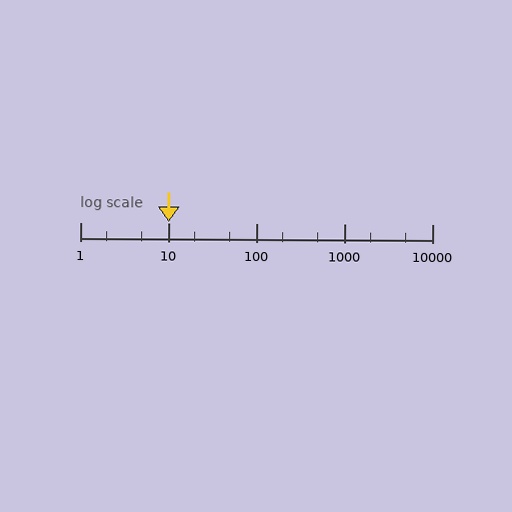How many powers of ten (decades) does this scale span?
The scale spans 4 decades, from 1 to 10000.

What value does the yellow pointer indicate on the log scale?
The pointer indicates approximately 10.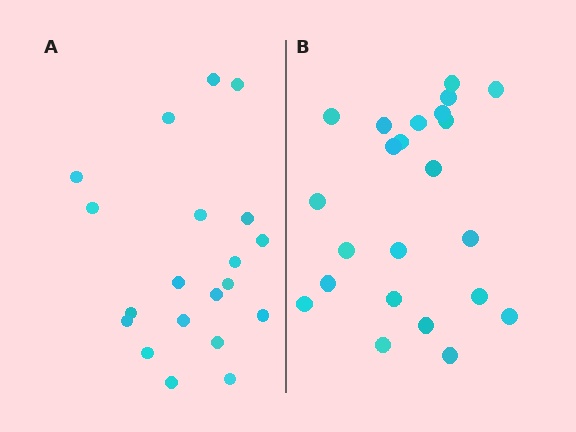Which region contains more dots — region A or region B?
Region B (the right region) has more dots.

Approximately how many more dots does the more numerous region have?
Region B has just a few more — roughly 2 or 3 more dots than region A.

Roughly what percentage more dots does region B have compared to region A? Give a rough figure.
About 15% more.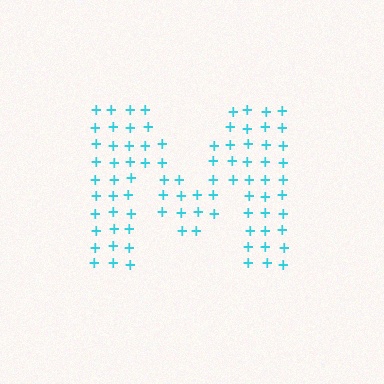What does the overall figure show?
The overall figure shows the letter M.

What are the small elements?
The small elements are plus signs.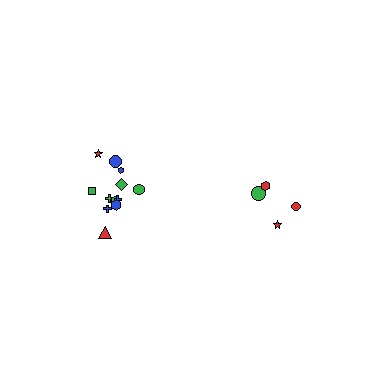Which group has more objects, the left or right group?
The left group.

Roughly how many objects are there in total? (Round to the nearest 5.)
Roughly 15 objects in total.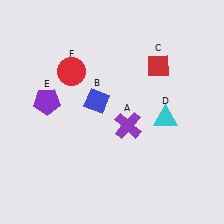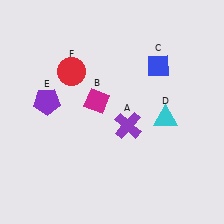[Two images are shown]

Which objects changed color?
B changed from blue to magenta. C changed from red to blue.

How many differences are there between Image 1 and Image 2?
There are 2 differences between the two images.